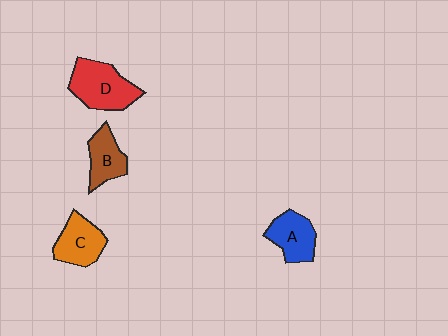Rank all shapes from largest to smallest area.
From largest to smallest: D (red), C (orange), A (blue), B (brown).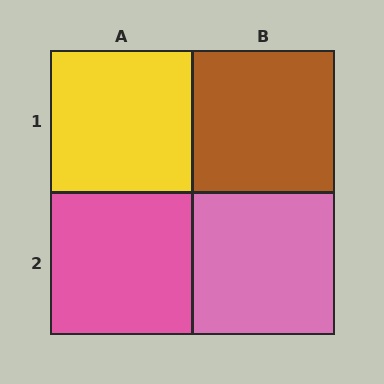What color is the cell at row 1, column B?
Brown.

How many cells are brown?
1 cell is brown.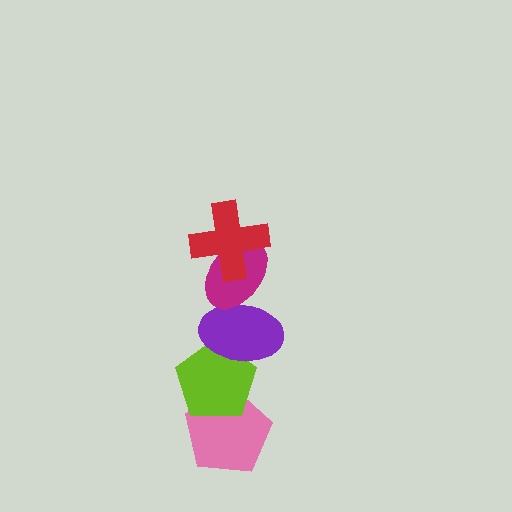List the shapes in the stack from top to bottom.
From top to bottom: the red cross, the magenta ellipse, the purple ellipse, the lime pentagon, the pink pentagon.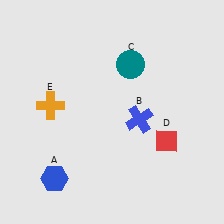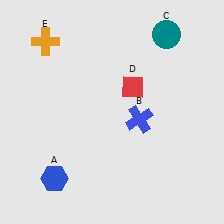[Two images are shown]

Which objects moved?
The objects that moved are: the teal circle (C), the red diamond (D), the orange cross (E).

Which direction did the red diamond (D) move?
The red diamond (D) moved up.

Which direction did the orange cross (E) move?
The orange cross (E) moved up.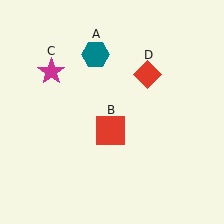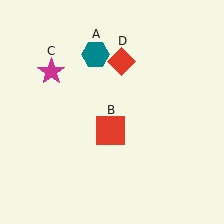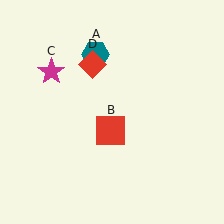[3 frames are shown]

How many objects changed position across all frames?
1 object changed position: red diamond (object D).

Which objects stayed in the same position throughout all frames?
Teal hexagon (object A) and red square (object B) and magenta star (object C) remained stationary.